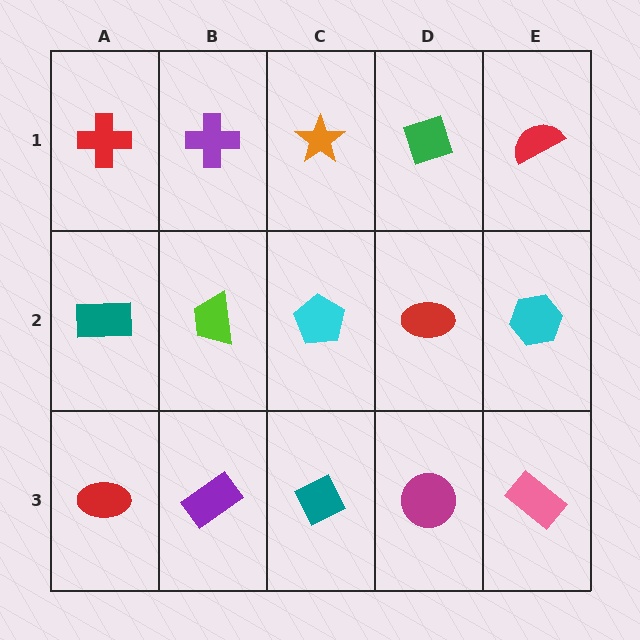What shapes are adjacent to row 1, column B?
A lime trapezoid (row 2, column B), a red cross (row 1, column A), an orange star (row 1, column C).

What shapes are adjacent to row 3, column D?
A red ellipse (row 2, column D), a teal diamond (row 3, column C), a pink rectangle (row 3, column E).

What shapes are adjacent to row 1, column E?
A cyan hexagon (row 2, column E), a green diamond (row 1, column D).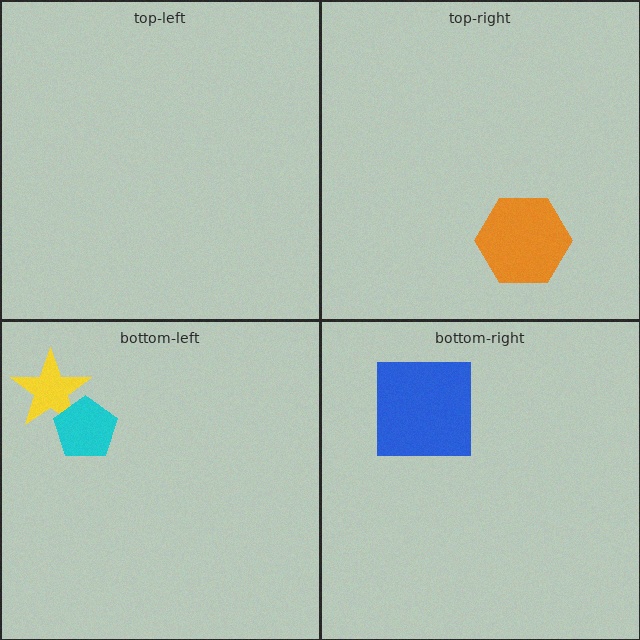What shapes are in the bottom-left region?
The yellow star, the cyan pentagon.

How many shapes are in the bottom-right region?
1.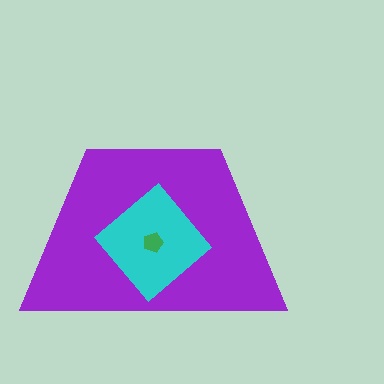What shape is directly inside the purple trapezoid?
The cyan diamond.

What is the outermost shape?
The purple trapezoid.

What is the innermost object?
The green pentagon.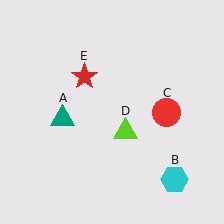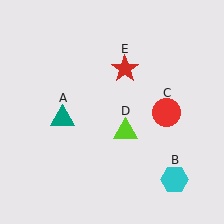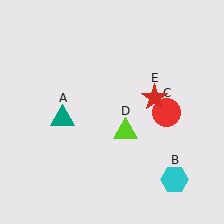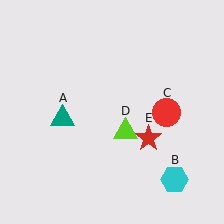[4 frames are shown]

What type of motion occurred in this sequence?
The red star (object E) rotated clockwise around the center of the scene.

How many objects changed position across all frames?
1 object changed position: red star (object E).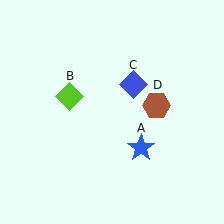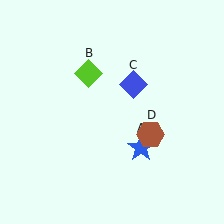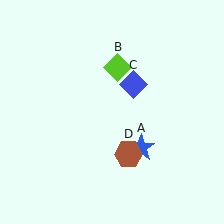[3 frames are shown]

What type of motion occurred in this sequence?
The lime diamond (object B), brown hexagon (object D) rotated clockwise around the center of the scene.